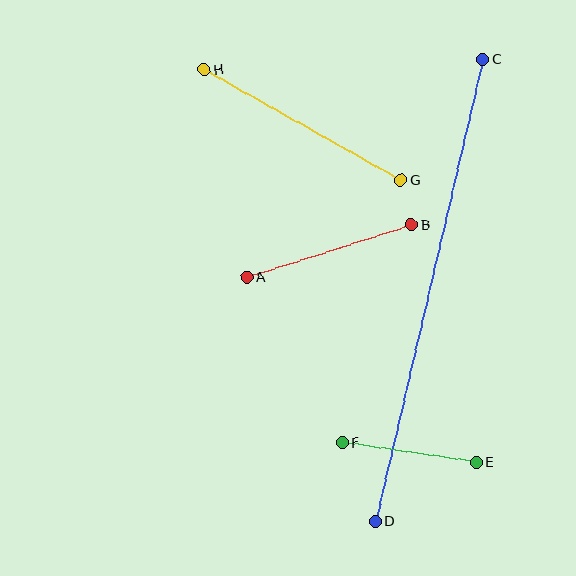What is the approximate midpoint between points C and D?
The midpoint is at approximately (429, 290) pixels.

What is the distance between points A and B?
The distance is approximately 172 pixels.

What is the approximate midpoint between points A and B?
The midpoint is at approximately (329, 251) pixels.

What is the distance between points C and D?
The distance is approximately 474 pixels.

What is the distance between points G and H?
The distance is approximately 226 pixels.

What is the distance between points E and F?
The distance is approximately 135 pixels.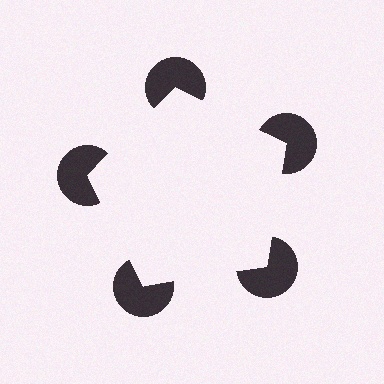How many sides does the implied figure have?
5 sides.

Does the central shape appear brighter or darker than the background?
It typically appears slightly brighter than the background, even though no actual brightness change is drawn.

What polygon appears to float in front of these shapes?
An illusory pentagon — its edges are inferred from the aligned wedge cuts in the pac-man discs, not physically drawn.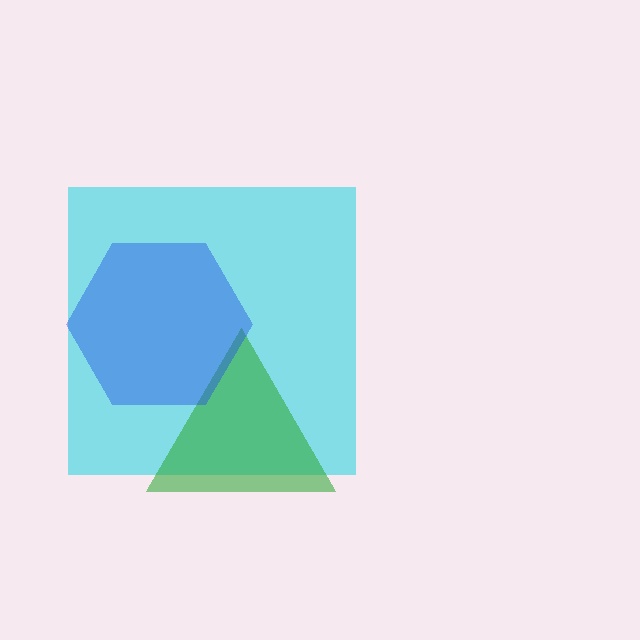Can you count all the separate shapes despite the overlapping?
Yes, there are 3 separate shapes.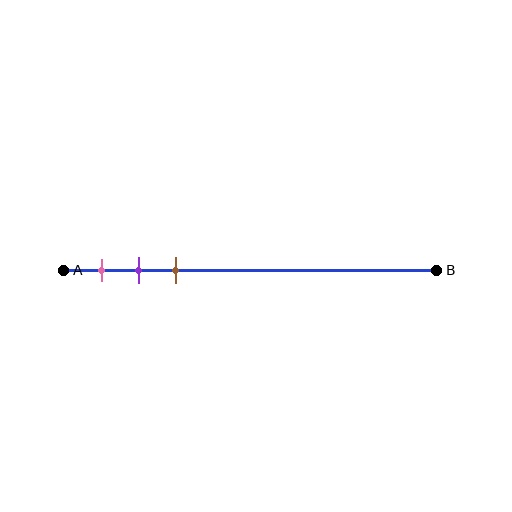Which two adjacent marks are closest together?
The purple and brown marks are the closest adjacent pair.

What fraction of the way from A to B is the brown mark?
The brown mark is approximately 30% (0.3) of the way from A to B.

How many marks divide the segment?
There are 3 marks dividing the segment.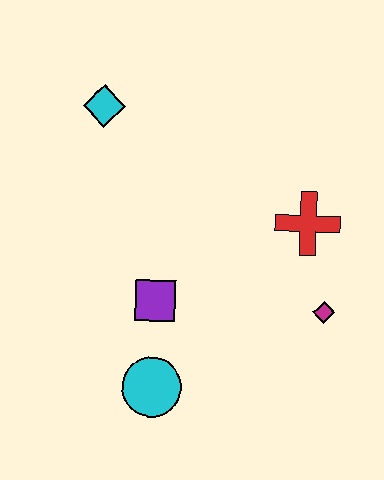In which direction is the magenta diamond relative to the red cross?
The magenta diamond is below the red cross.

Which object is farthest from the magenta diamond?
The cyan diamond is farthest from the magenta diamond.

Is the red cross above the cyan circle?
Yes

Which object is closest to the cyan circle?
The purple square is closest to the cyan circle.